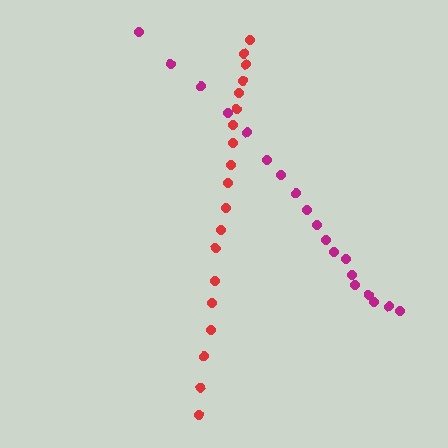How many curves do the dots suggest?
There are 2 distinct paths.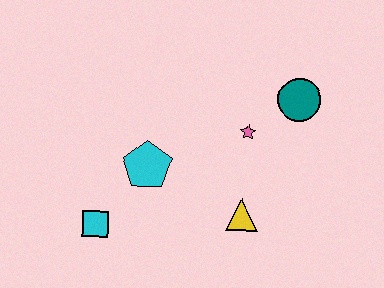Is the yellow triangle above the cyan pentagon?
No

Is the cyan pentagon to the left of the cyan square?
No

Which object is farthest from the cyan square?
The teal circle is farthest from the cyan square.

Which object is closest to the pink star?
The teal circle is closest to the pink star.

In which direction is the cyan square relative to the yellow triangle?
The cyan square is to the left of the yellow triangle.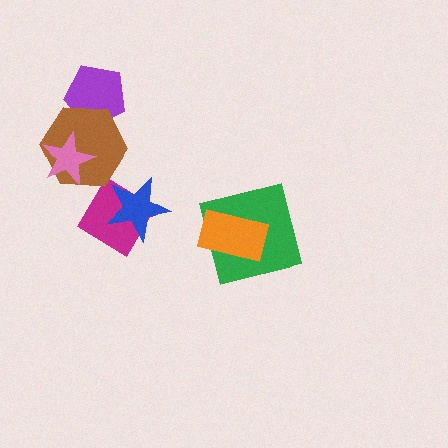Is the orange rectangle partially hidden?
No, no other shape covers it.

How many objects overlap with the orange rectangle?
1 object overlaps with the orange rectangle.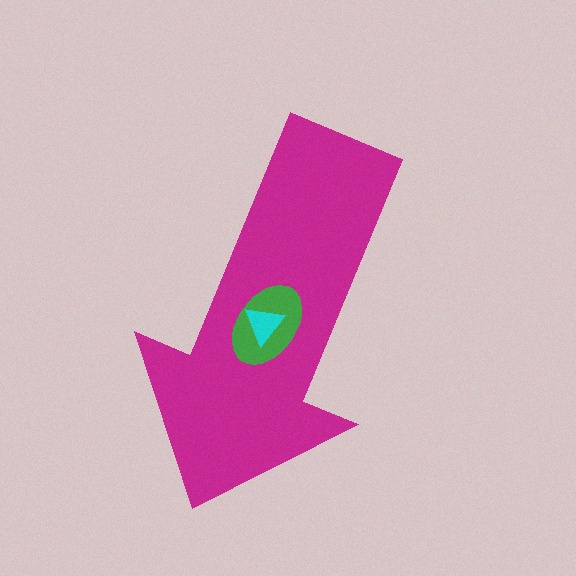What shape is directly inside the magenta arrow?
The green ellipse.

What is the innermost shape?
The cyan triangle.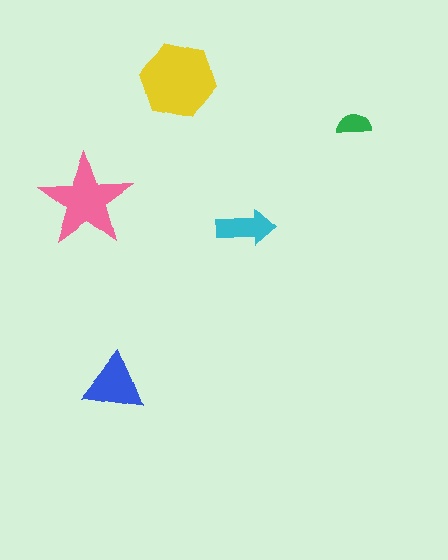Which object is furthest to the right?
The green semicircle is rightmost.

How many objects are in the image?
There are 5 objects in the image.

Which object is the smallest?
The green semicircle.